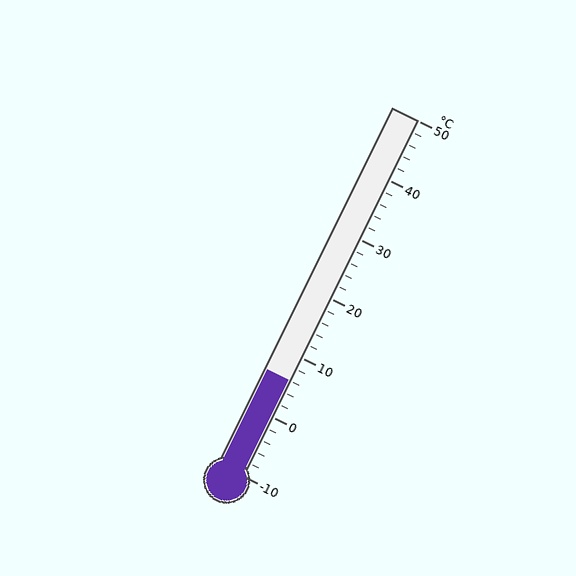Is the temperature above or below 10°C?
The temperature is below 10°C.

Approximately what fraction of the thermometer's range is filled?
The thermometer is filled to approximately 25% of its range.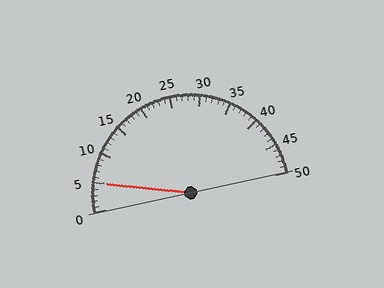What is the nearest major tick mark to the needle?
The nearest major tick mark is 5.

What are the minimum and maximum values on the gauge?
The gauge ranges from 0 to 50.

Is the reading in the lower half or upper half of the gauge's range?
The reading is in the lower half of the range (0 to 50).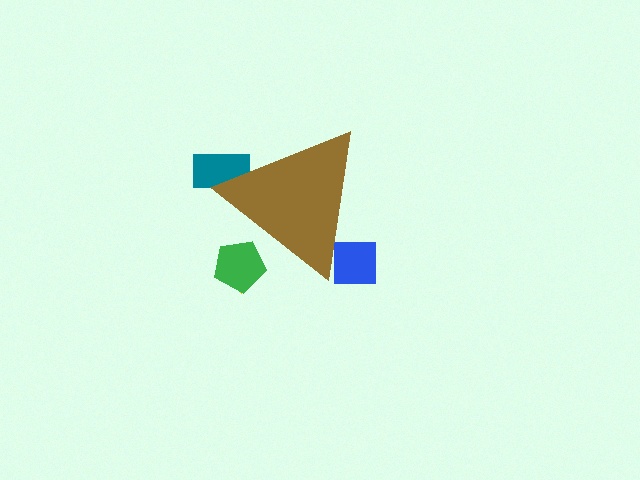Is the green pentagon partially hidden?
Yes, the green pentagon is partially hidden behind the brown triangle.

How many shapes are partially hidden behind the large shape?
4 shapes are partially hidden.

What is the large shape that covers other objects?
A brown triangle.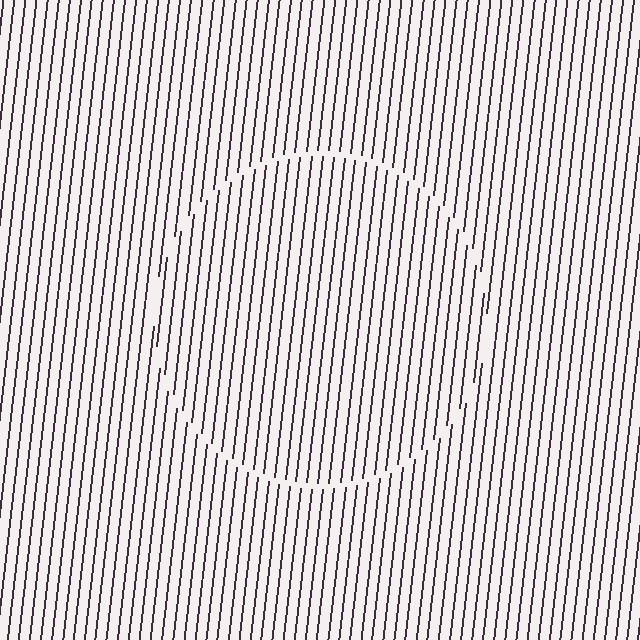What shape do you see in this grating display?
An illusory circle. The interior of the shape contains the same grating, shifted by half a period — the contour is defined by the phase discontinuity where line-ends from the inner and outer gratings abut.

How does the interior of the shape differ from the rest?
The interior of the shape contains the same grating, shifted by half a period — the contour is defined by the phase discontinuity where line-ends from the inner and outer gratings abut.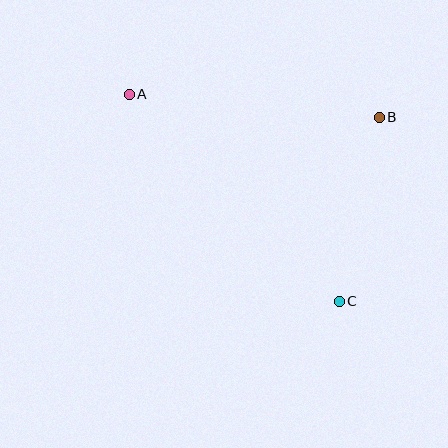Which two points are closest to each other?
Points B and C are closest to each other.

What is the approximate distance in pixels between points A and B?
The distance between A and B is approximately 251 pixels.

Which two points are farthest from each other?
Points A and C are farthest from each other.